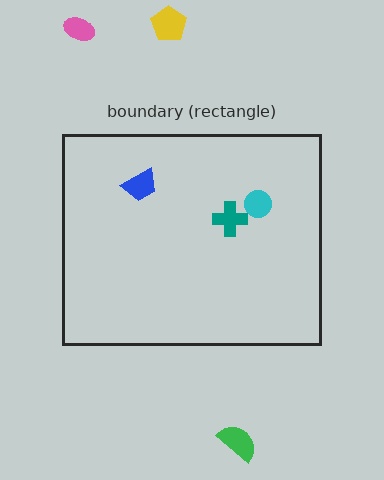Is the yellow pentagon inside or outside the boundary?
Outside.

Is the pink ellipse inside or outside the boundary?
Outside.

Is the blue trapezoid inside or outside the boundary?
Inside.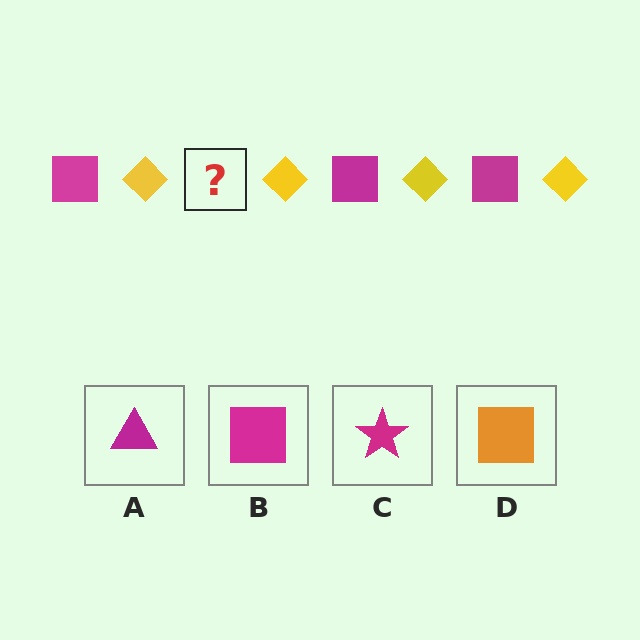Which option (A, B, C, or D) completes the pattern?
B.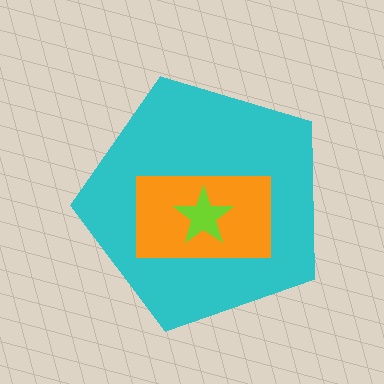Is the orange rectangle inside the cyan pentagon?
Yes.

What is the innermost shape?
The lime star.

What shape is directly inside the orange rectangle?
The lime star.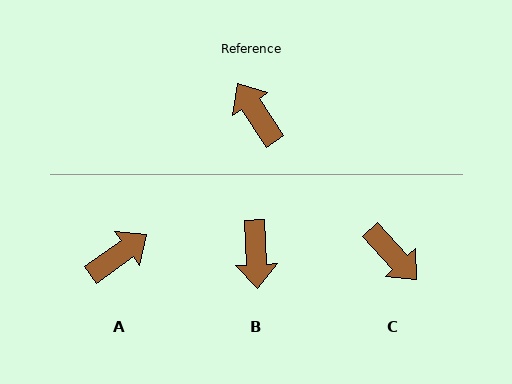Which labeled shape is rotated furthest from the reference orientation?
C, about 170 degrees away.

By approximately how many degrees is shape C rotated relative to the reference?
Approximately 170 degrees clockwise.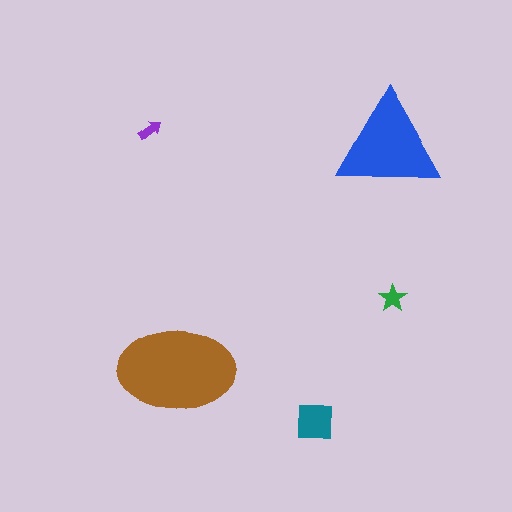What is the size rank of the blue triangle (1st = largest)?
2nd.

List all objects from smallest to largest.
The purple arrow, the green star, the teal square, the blue triangle, the brown ellipse.